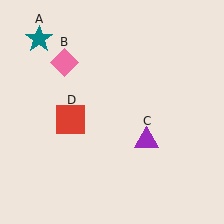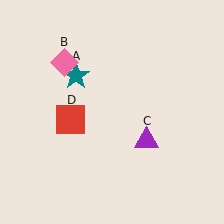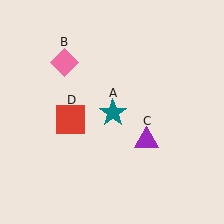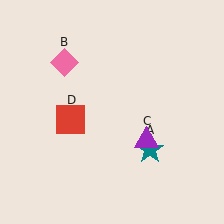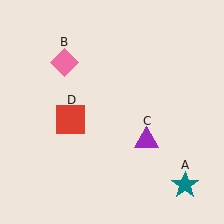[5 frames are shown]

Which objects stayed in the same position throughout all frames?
Pink diamond (object B) and purple triangle (object C) and red square (object D) remained stationary.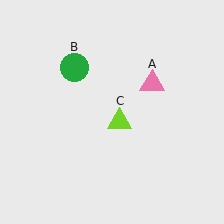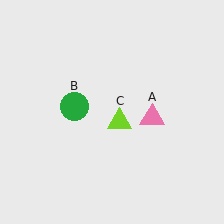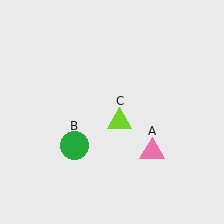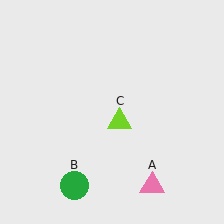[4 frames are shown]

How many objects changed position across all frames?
2 objects changed position: pink triangle (object A), green circle (object B).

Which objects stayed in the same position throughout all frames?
Lime triangle (object C) remained stationary.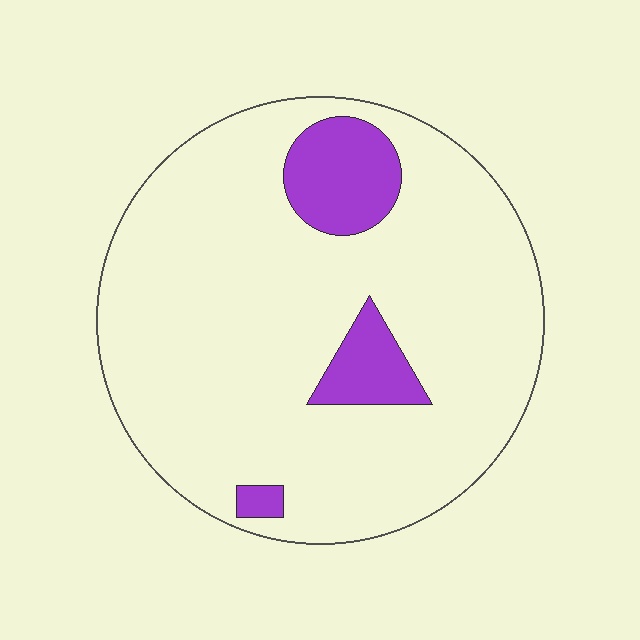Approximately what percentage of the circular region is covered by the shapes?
Approximately 15%.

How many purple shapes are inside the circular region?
3.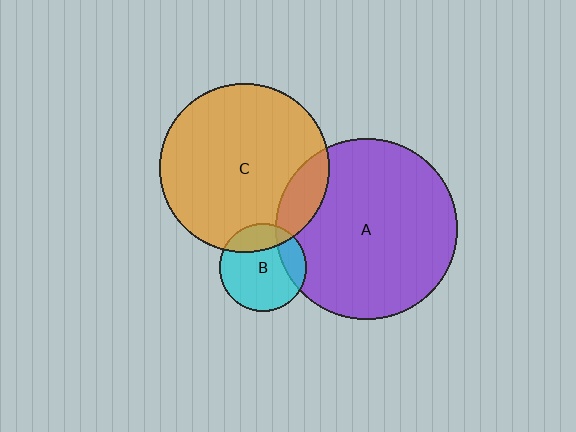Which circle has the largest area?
Circle A (purple).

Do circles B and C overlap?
Yes.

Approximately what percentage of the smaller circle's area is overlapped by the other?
Approximately 20%.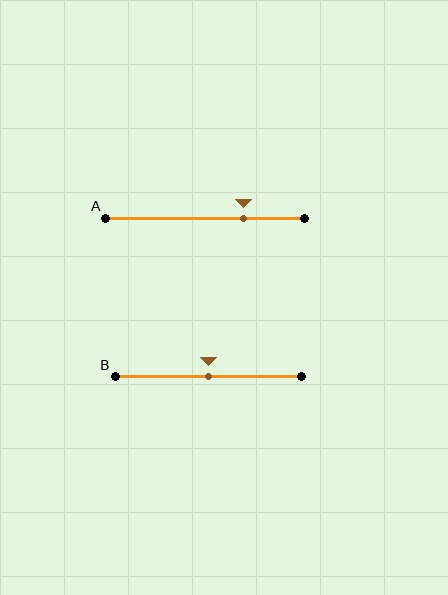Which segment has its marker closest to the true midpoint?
Segment B has its marker closest to the true midpoint.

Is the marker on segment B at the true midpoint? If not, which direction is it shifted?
Yes, the marker on segment B is at the true midpoint.